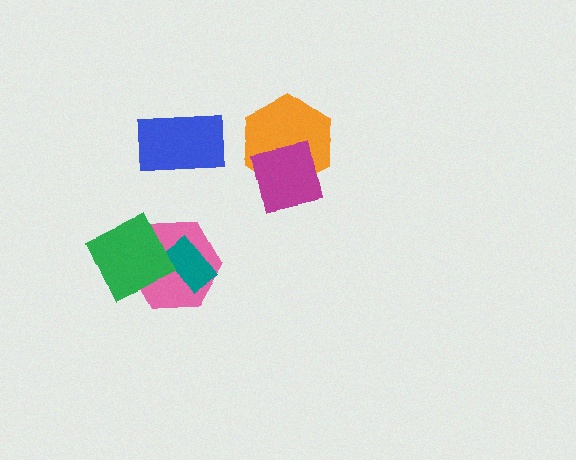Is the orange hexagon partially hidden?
Yes, it is partially covered by another shape.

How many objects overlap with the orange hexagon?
1 object overlaps with the orange hexagon.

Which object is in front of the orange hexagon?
The magenta square is in front of the orange hexagon.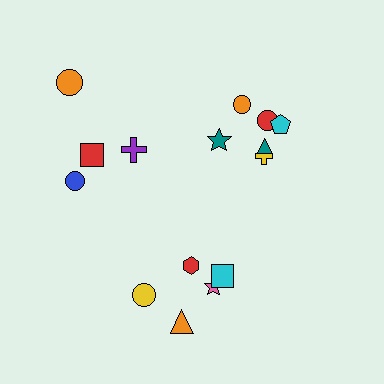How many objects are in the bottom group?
There are 5 objects.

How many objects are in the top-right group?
There are 6 objects.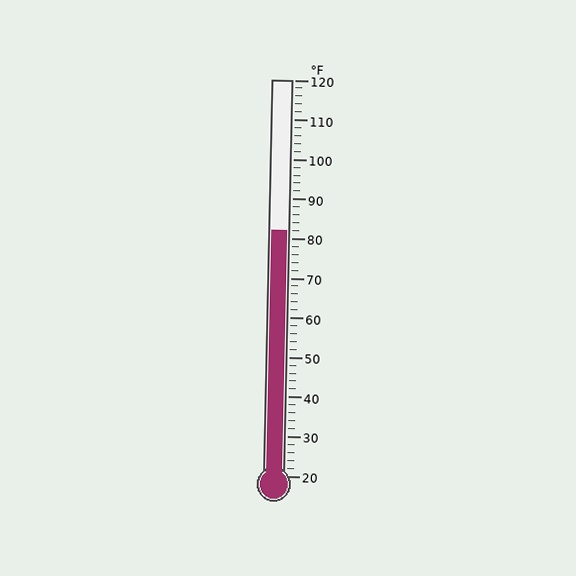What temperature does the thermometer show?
The thermometer shows approximately 82°F.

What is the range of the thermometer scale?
The thermometer scale ranges from 20°F to 120°F.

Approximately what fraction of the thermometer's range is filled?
The thermometer is filled to approximately 60% of its range.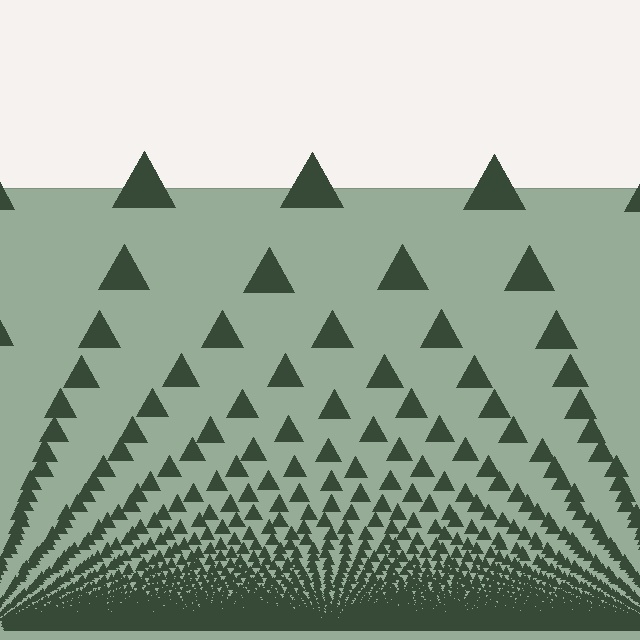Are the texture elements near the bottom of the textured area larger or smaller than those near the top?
Smaller. The gradient is inverted — elements near the bottom are smaller and denser.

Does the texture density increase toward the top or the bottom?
Density increases toward the bottom.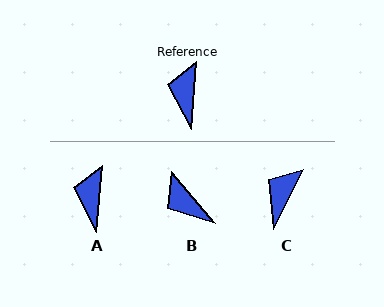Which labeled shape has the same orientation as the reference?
A.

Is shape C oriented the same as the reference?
No, it is off by about 22 degrees.